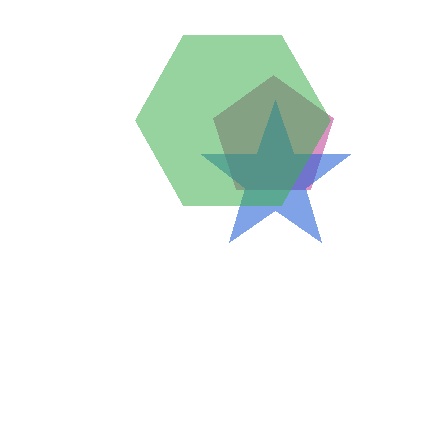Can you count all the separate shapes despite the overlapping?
Yes, there are 3 separate shapes.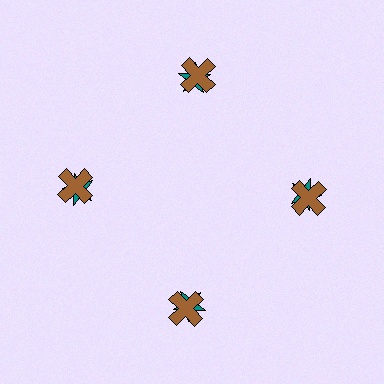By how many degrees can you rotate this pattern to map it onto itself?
The pattern maps onto itself every 90 degrees of rotation.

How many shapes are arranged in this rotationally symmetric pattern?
There are 8 shapes, arranged in 4 groups of 2.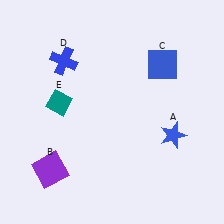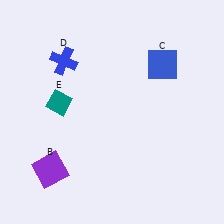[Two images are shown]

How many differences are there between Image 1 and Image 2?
There is 1 difference between the two images.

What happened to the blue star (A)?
The blue star (A) was removed in Image 2. It was in the bottom-right area of Image 1.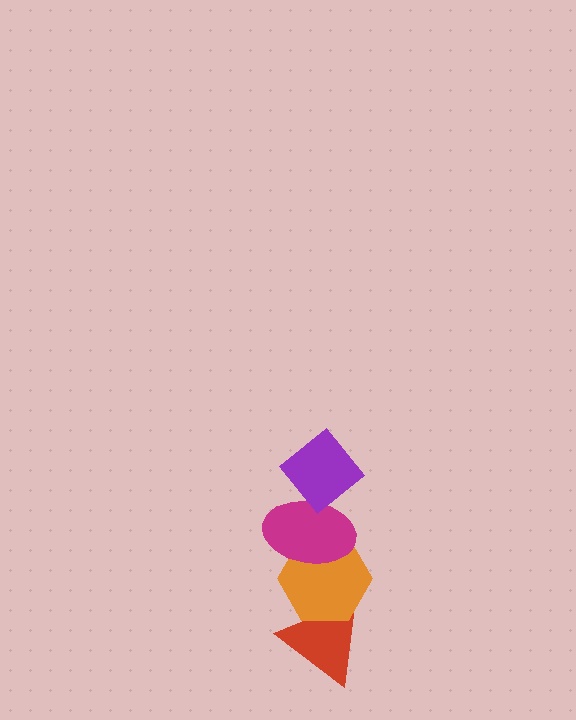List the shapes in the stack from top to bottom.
From top to bottom: the purple diamond, the magenta ellipse, the orange hexagon, the red triangle.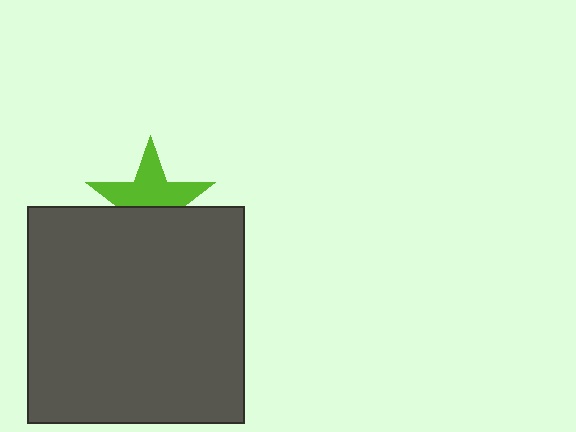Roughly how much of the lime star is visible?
About half of it is visible (roughly 56%).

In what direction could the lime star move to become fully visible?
The lime star could move up. That would shift it out from behind the dark gray square entirely.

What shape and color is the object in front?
The object in front is a dark gray square.